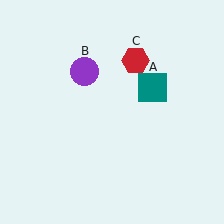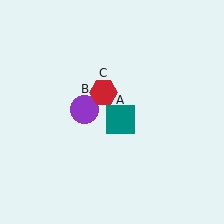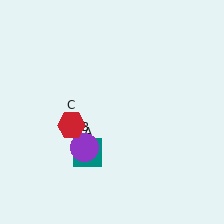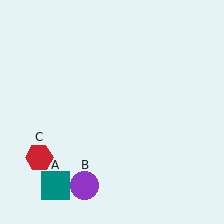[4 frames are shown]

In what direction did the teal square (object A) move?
The teal square (object A) moved down and to the left.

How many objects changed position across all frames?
3 objects changed position: teal square (object A), purple circle (object B), red hexagon (object C).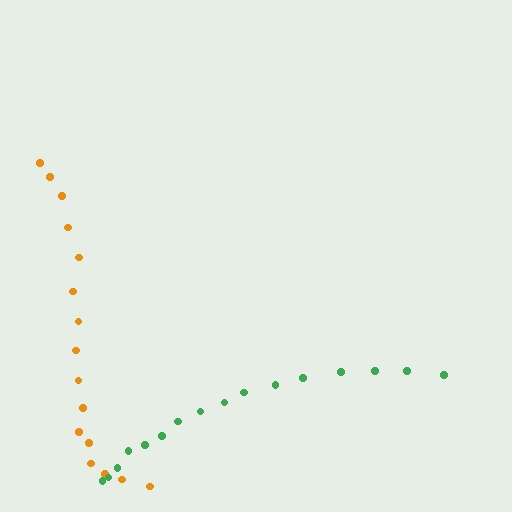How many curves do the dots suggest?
There are 2 distinct paths.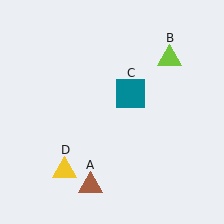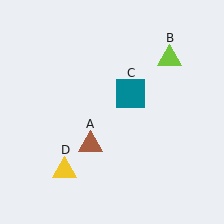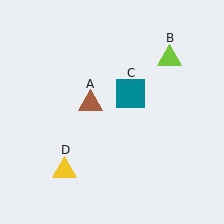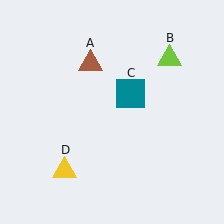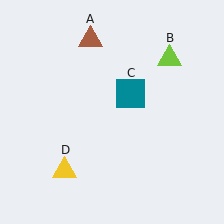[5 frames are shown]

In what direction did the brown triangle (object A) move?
The brown triangle (object A) moved up.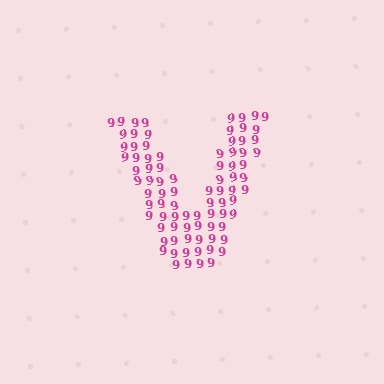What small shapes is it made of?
It is made of small digit 9's.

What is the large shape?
The large shape is the letter V.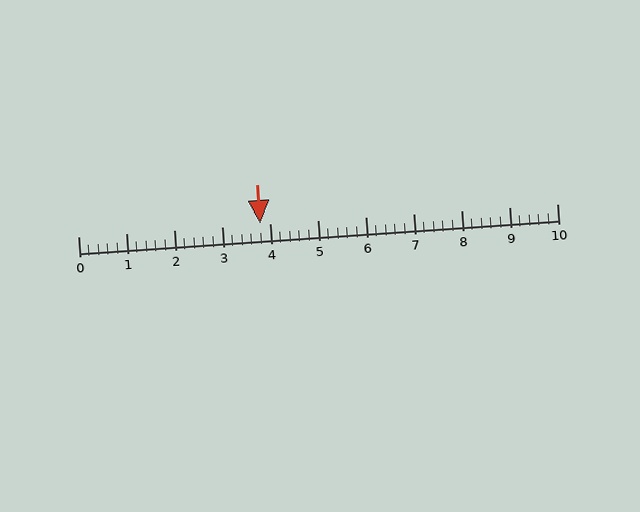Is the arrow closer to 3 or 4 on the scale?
The arrow is closer to 4.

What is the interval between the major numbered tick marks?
The major tick marks are spaced 1 units apart.